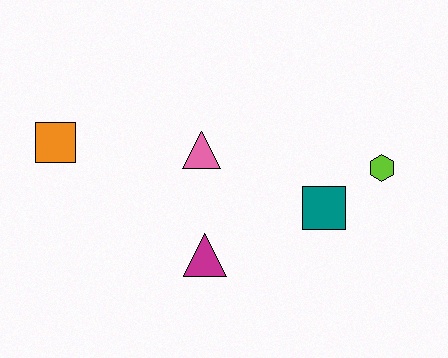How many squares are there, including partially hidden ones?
There are 2 squares.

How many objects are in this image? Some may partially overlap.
There are 5 objects.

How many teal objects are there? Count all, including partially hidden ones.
There is 1 teal object.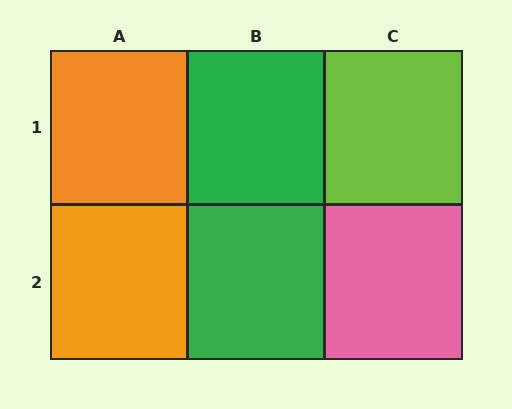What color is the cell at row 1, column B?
Green.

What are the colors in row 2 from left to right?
Orange, green, pink.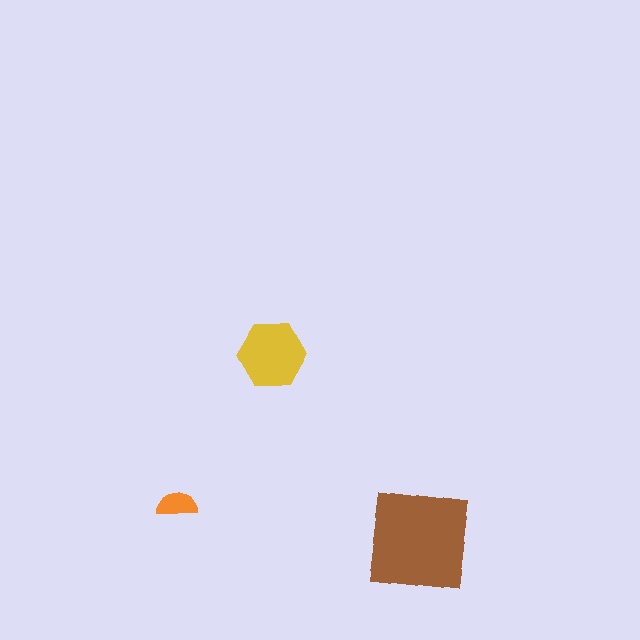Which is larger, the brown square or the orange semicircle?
The brown square.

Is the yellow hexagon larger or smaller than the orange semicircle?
Larger.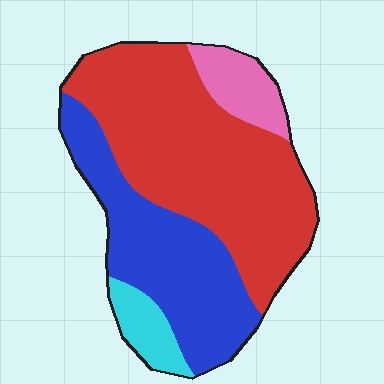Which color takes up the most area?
Red, at roughly 55%.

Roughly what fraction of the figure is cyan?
Cyan takes up about one tenth (1/10) of the figure.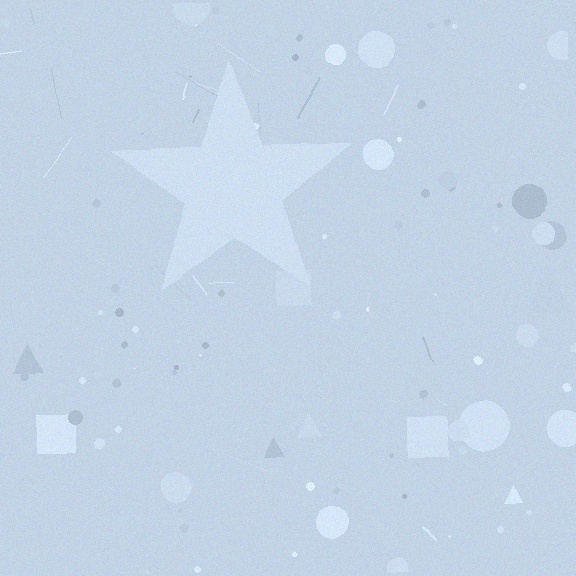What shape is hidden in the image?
A star is hidden in the image.